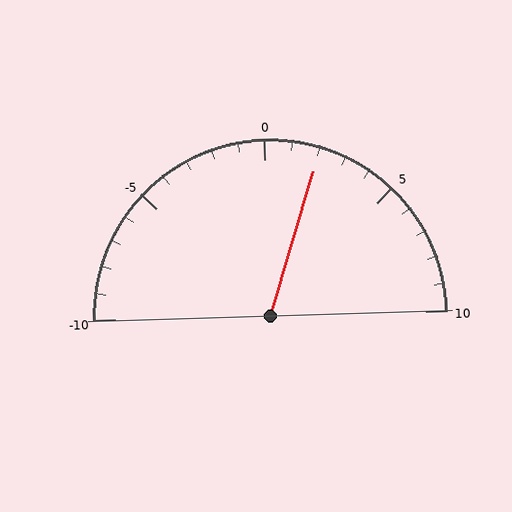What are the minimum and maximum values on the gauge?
The gauge ranges from -10 to 10.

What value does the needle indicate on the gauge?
The needle indicates approximately 2.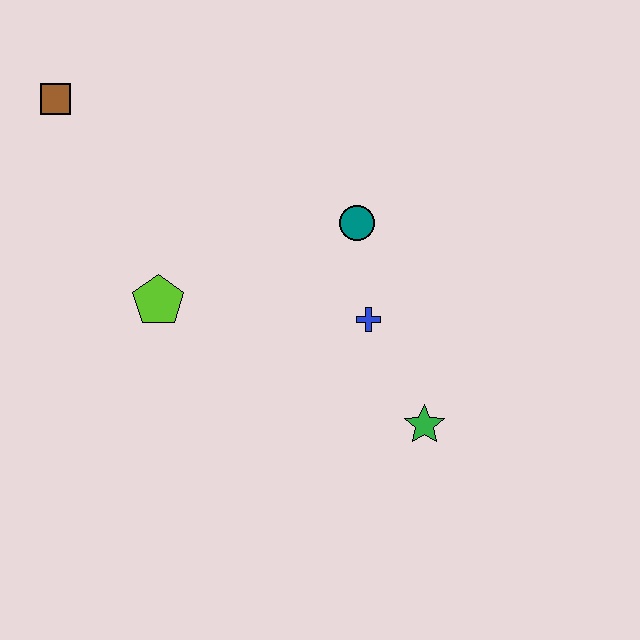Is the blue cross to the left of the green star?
Yes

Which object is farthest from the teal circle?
The brown square is farthest from the teal circle.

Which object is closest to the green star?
The blue cross is closest to the green star.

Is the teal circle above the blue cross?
Yes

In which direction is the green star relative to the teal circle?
The green star is below the teal circle.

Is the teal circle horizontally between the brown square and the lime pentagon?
No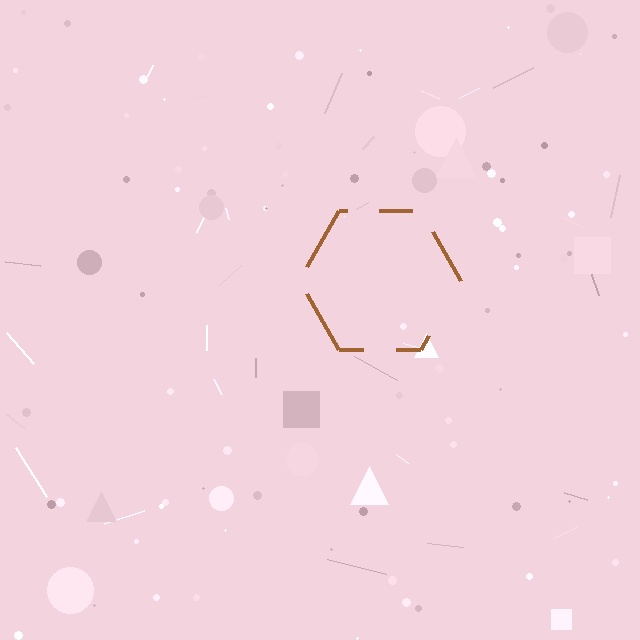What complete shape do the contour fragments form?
The contour fragments form a hexagon.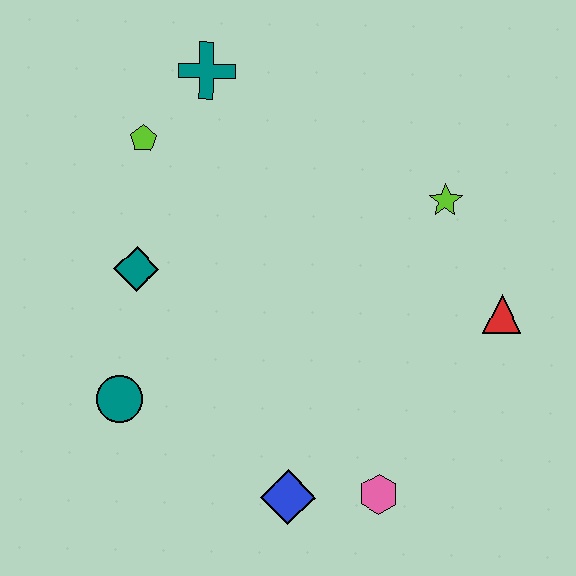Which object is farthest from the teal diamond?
The red triangle is farthest from the teal diamond.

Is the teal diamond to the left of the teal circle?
No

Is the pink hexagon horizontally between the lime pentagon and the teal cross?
No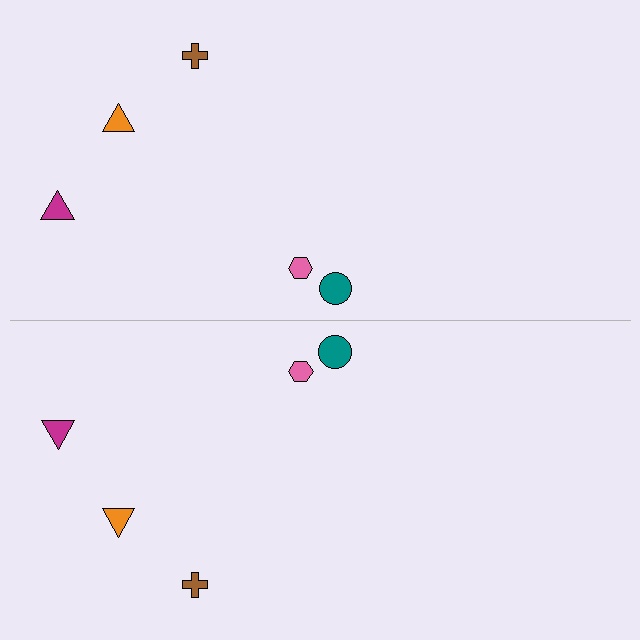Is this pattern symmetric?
Yes, this pattern has bilateral (reflection) symmetry.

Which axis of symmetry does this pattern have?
The pattern has a horizontal axis of symmetry running through the center of the image.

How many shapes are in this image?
There are 10 shapes in this image.